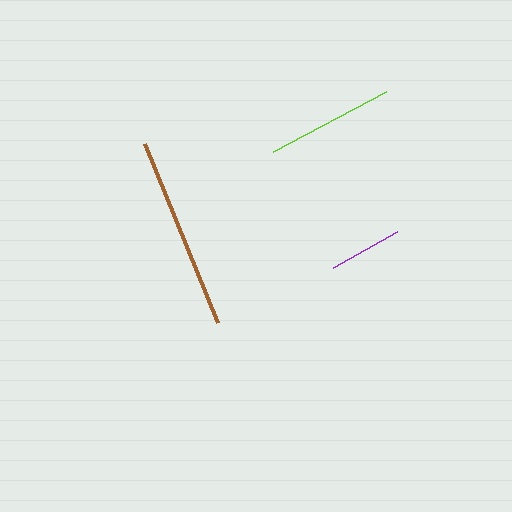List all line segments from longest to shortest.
From longest to shortest: brown, lime, purple.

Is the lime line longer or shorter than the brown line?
The brown line is longer than the lime line.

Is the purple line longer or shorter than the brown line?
The brown line is longer than the purple line.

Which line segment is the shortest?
The purple line is the shortest at approximately 74 pixels.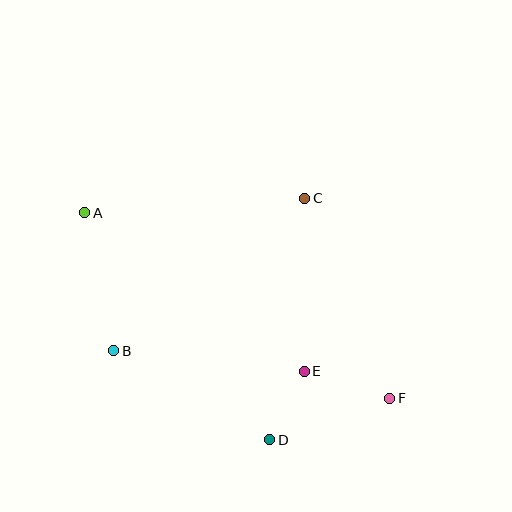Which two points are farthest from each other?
Points A and F are farthest from each other.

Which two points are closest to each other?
Points D and E are closest to each other.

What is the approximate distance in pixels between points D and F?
The distance between D and F is approximately 127 pixels.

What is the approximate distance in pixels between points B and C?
The distance between B and C is approximately 245 pixels.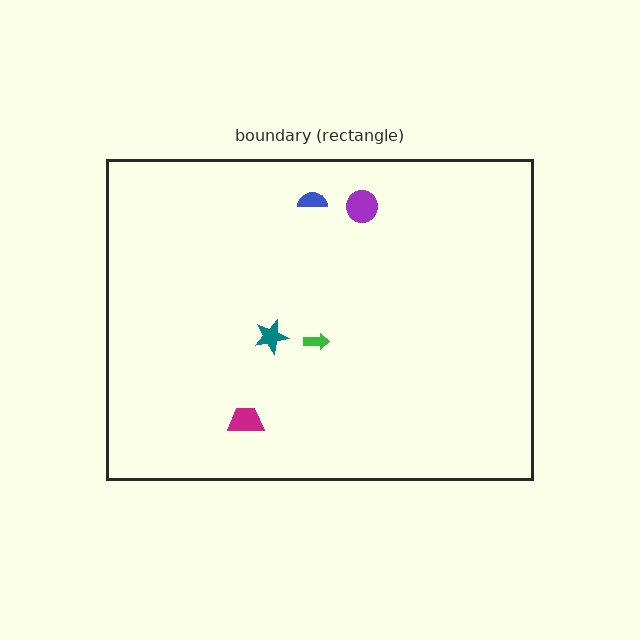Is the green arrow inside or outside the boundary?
Inside.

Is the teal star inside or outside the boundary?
Inside.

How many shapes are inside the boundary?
5 inside, 0 outside.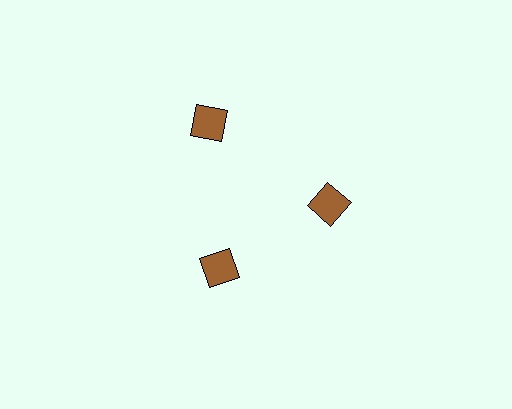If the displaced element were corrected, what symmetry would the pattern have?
It would have 3-fold rotational symmetry — the pattern would map onto itself every 120 degrees.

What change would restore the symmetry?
The symmetry would be restored by moving it inward, back onto the ring so that all 3 squares sit at equal angles and equal distance from the center.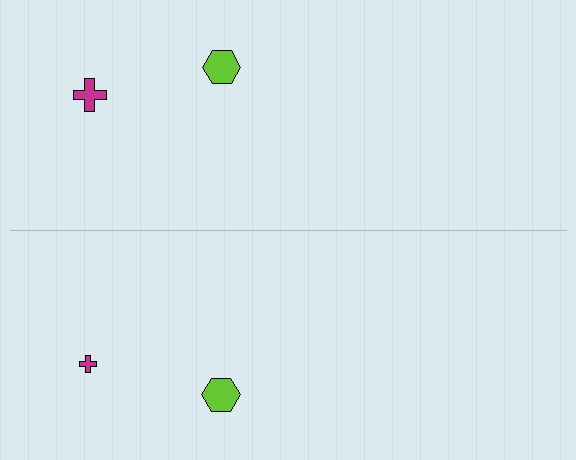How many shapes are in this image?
There are 4 shapes in this image.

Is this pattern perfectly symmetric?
No, the pattern is not perfectly symmetric. The magenta cross on the bottom side has a different size than its mirror counterpart.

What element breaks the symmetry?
The magenta cross on the bottom side has a different size than its mirror counterpart.